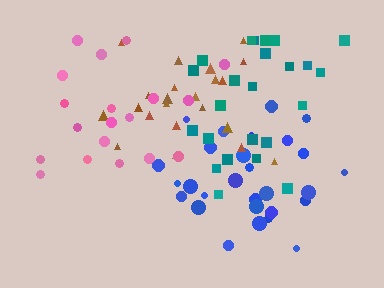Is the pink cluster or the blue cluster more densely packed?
Blue.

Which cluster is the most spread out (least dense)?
Pink.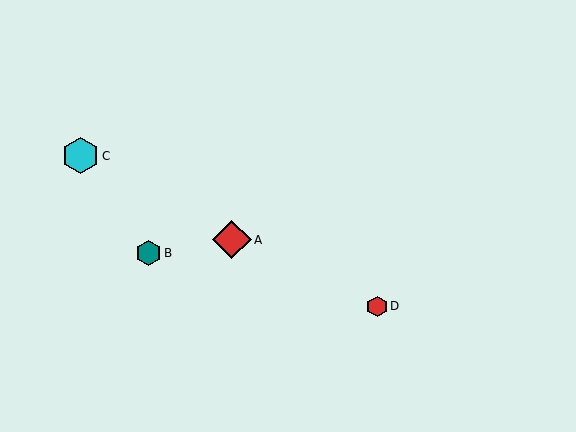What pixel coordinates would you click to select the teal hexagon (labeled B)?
Click at (149, 253) to select the teal hexagon B.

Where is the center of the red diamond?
The center of the red diamond is at (232, 240).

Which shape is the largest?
The red diamond (labeled A) is the largest.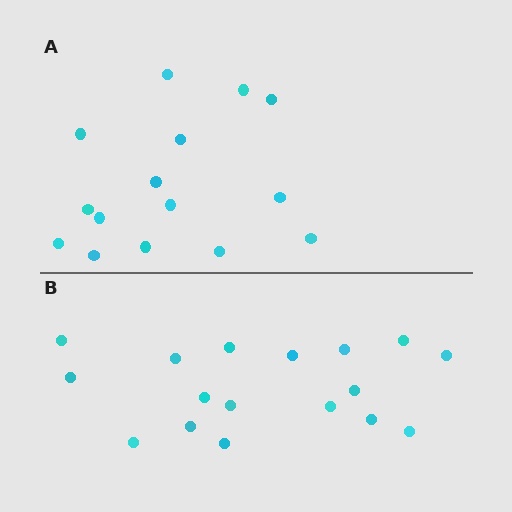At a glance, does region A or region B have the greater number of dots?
Region B (the bottom region) has more dots.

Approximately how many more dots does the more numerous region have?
Region B has just a few more — roughly 2 or 3 more dots than region A.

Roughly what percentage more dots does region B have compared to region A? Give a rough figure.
About 15% more.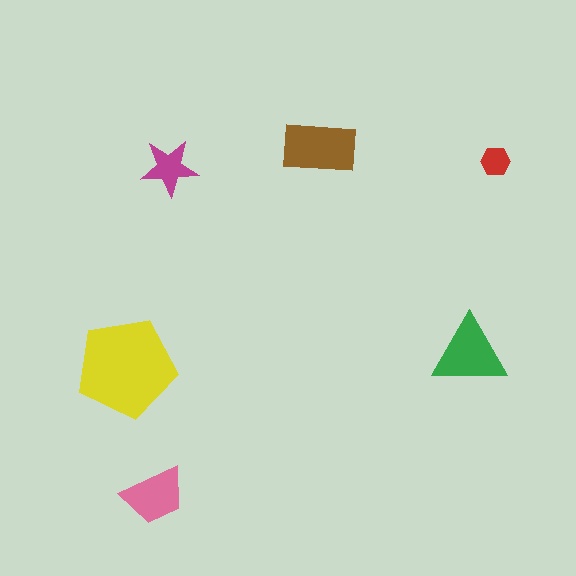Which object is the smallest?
The red hexagon.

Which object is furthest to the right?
The red hexagon is rightmost.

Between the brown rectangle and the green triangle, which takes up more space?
The brown rectangle.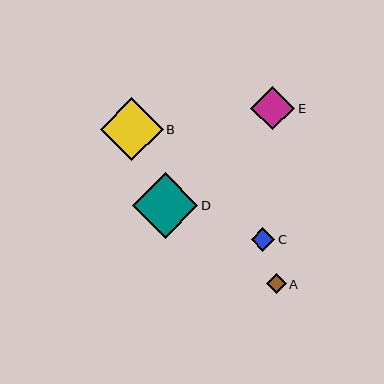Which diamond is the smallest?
Diamond A is the smallest with a size of approximately 20 pixels.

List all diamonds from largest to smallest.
From largest to smallest: D, B, E, C, A.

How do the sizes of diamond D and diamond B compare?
Diamond D and diamond B are approximately the same size.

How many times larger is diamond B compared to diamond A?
Diamond B is approximately 3.1 times the size of diamond A.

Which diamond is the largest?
Diamond D is the largest with a size of approximately 66 pixels.